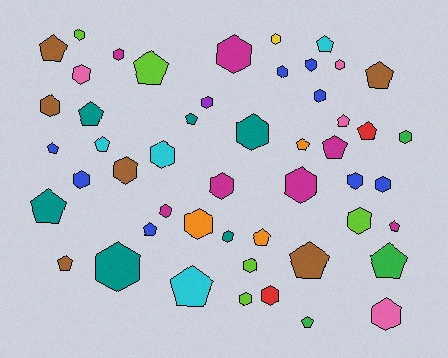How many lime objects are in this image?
There are 5 lime objects.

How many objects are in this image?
There are 50 objects.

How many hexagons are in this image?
There are 29 hexagons.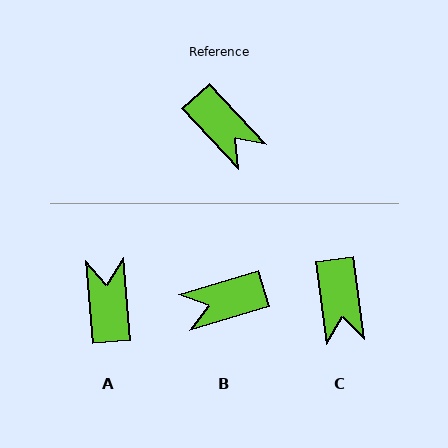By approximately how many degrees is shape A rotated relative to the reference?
Approximately 142 degrees counter-clockwise.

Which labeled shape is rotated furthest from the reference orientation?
A, about 142 degrees away.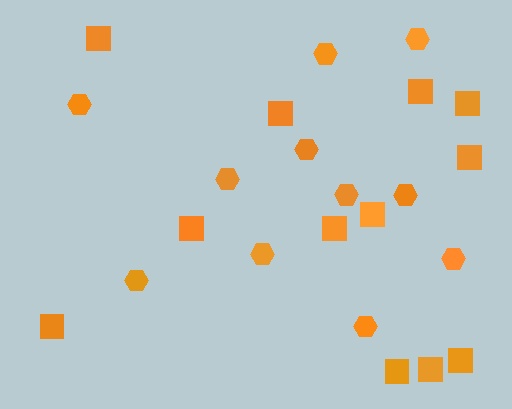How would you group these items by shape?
There are 2 groups: one group of hexagons (11) and one group of squares (12).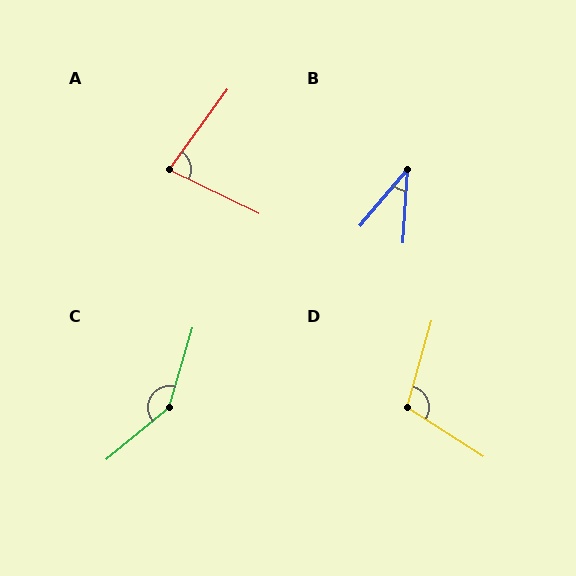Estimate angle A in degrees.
Approximately 80 degrees.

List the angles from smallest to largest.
B (36°), A (80°), D (106°), C (146°).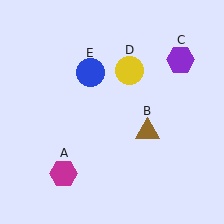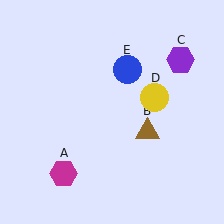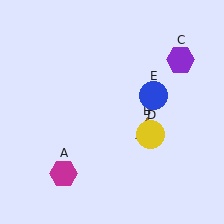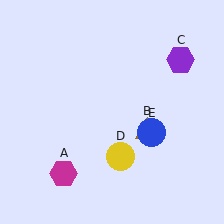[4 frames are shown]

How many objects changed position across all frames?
2 objects changed position: yellow circle (object D), blue circle (object E).